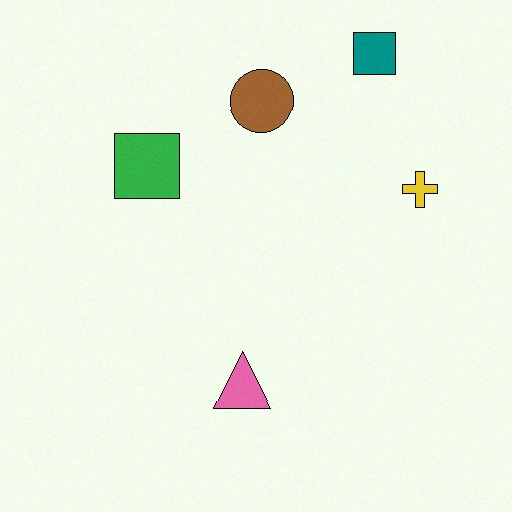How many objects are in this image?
There are 5 objects.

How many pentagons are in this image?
There are no pentagons.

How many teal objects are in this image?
There is 1 teal object.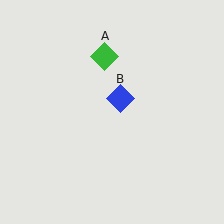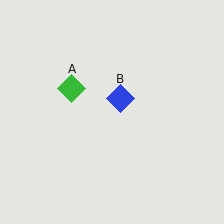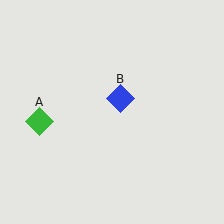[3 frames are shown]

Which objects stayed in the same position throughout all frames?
Blue diamond (object B) remained stationary.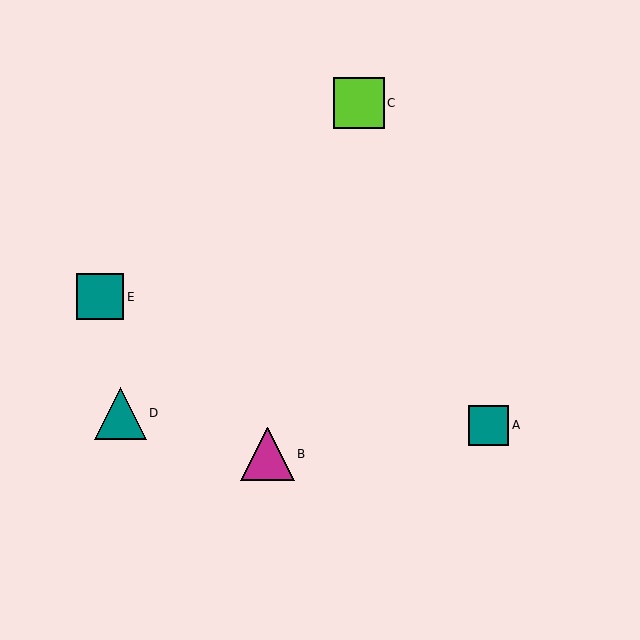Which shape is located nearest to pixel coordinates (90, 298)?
The teal square (labeled E) at (100, 297) is nearest to that location.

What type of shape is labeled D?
Shape D is a teal triangle.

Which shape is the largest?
The magenta triangle (labeled B) is the largest.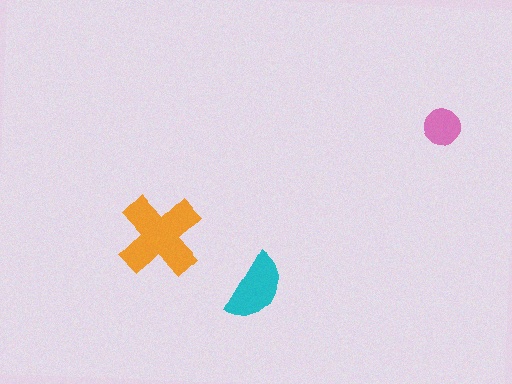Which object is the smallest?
The pink circle.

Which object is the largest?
The orange cross.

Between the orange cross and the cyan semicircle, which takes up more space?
The orange cross.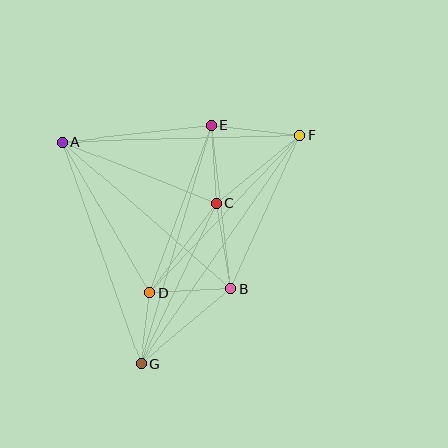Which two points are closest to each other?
Points D and G are closest to each other.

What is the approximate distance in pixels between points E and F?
The distance between E and F is approximately 89 pixels.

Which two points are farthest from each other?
Points F and G are farthest from each other.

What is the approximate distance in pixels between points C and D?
The distance between C and D is approximately 112 pixels.